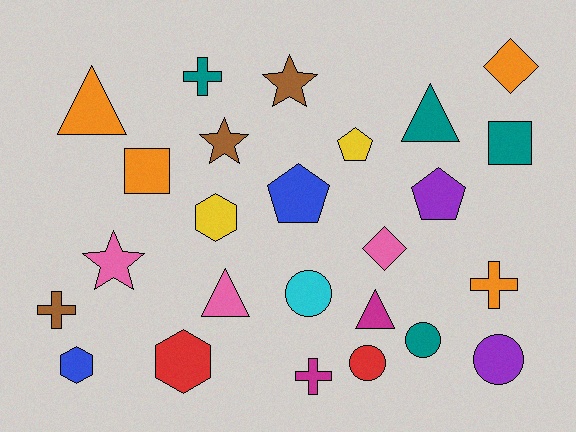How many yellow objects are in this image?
There are 2 yellow objects.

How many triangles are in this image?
There are 4 triangles.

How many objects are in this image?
There are 25 objects.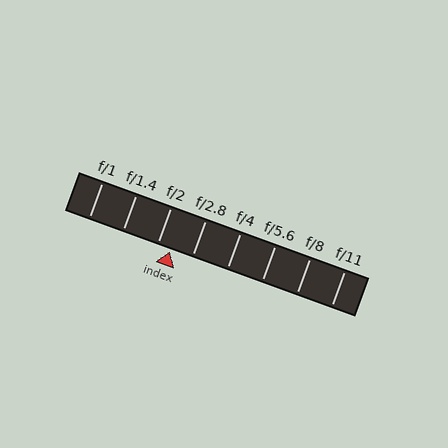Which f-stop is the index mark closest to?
The index mark is closest to f/2.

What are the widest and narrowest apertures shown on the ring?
The widest aperture shown is f/1 and the narrowest is f/11.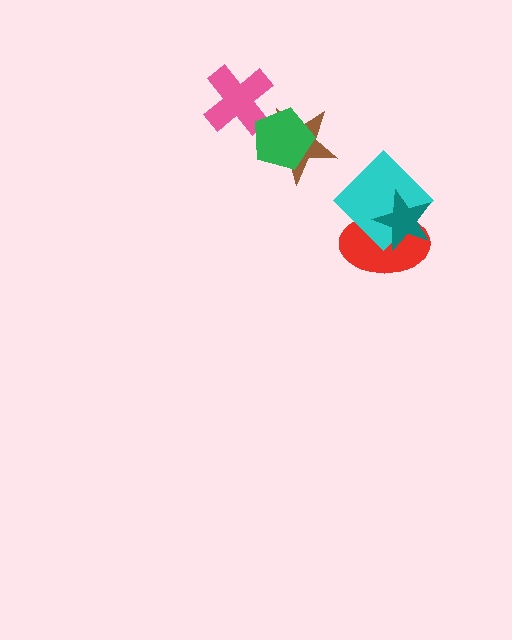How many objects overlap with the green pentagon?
2 objects overlap with the green pentagon.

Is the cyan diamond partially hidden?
Yes, it is partially covered by another shape.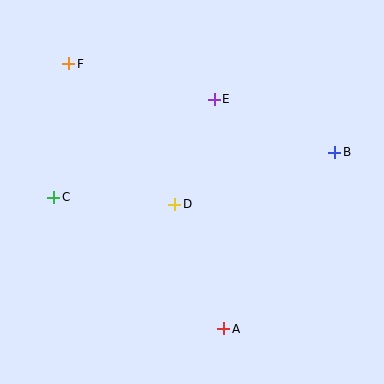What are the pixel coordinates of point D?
Point D is at (175, 204).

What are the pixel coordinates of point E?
Point E is at (214, 99).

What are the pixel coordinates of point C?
Point C is at (54, 197).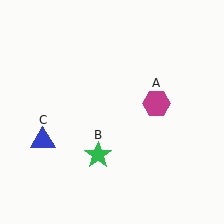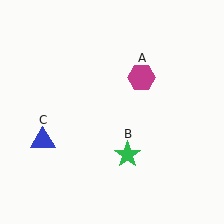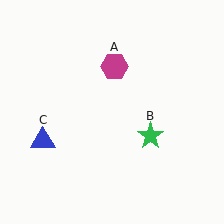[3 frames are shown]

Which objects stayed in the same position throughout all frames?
Blue triangle (object C) remained stationary.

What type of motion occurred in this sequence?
The magenta hexagon (object A), green star (object B) rotated counterclockwise around the center of the scene.